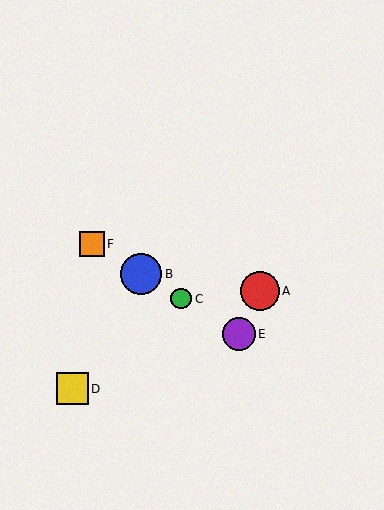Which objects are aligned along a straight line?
Objects B, C, E, F are aligned along a straight line.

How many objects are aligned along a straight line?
4 objects (B, C, E, F) are aligned along a straight line.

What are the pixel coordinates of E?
Object E is at (239, 334).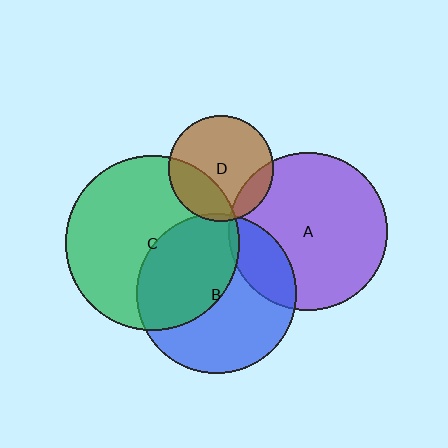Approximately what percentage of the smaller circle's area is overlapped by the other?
Approximately 45%.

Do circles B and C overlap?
Yes.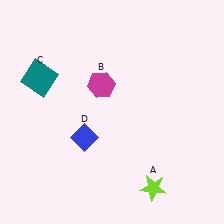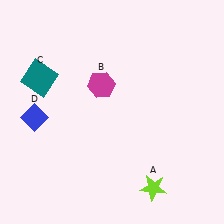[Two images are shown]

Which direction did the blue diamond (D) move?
The blue diamond (D) moved left.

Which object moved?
The blue diamond (D) moved left.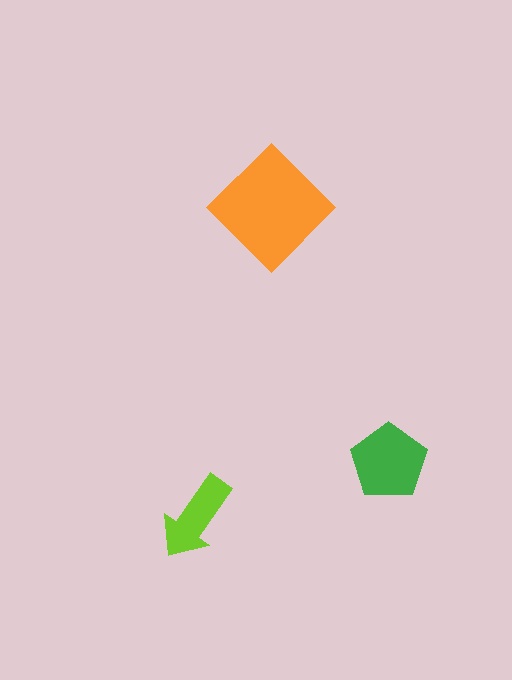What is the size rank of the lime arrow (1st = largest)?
3rd.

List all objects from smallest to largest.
The lime arrow, the green pentagon, the orange diamond.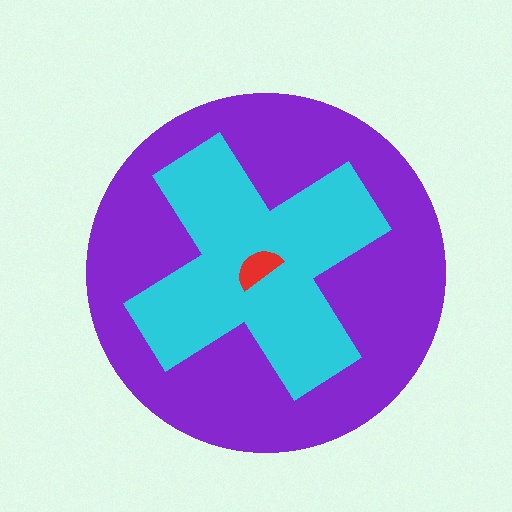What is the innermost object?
The red semicircle.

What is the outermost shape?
The purple circle.